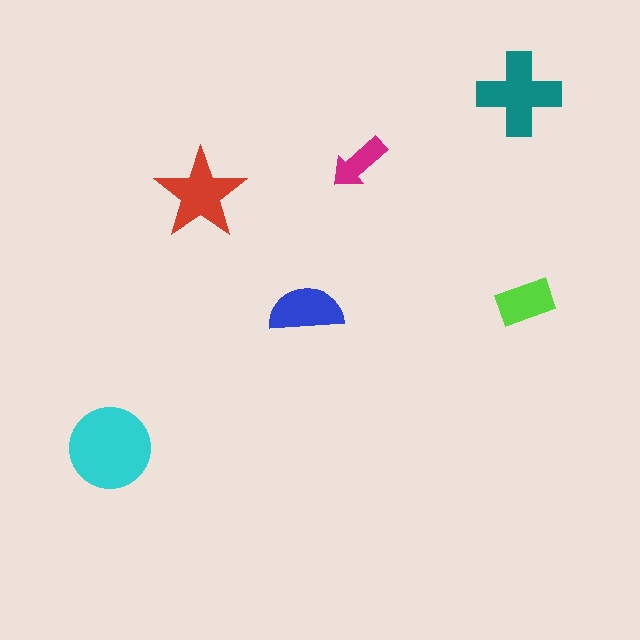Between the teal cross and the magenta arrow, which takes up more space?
The teal cross.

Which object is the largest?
The cyan circle.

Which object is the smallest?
The magenta arrow.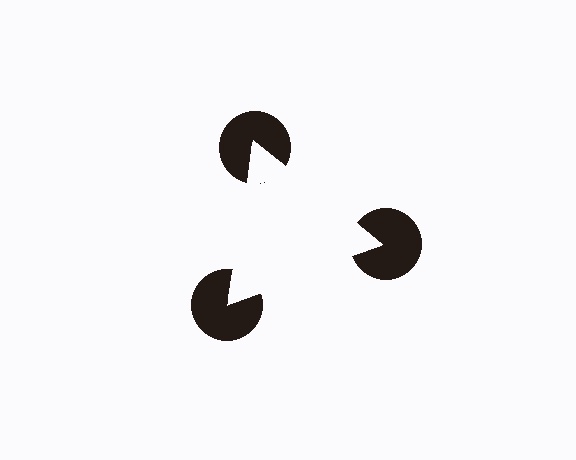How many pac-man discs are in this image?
There are 3 — one at each vertex of the illusory triangle.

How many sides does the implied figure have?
3 sides.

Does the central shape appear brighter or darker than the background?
It typically appears slightly brighter than the background, even though no actual brightness change is drawn.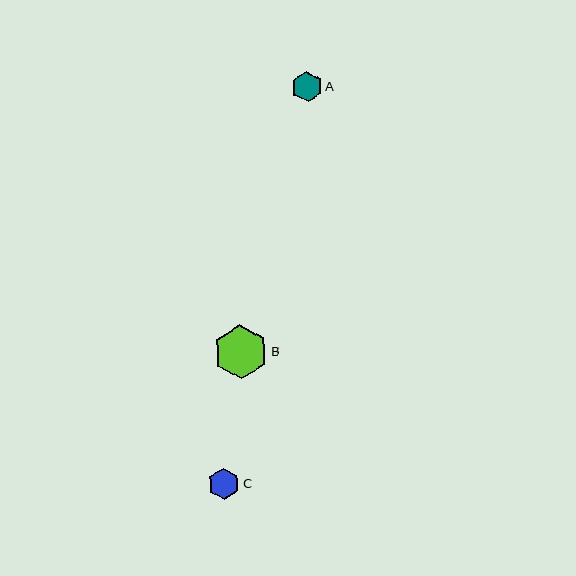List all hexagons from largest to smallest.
From largest to smallest: B, C, A.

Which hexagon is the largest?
Hexagon B is the largest with a size of approximately 54 pixels.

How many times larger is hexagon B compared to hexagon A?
Hexagon B is approximately 1.8 times the size of hexagon A.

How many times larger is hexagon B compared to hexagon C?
Hexagon B is approximately 1.7 times the size of hexagon C.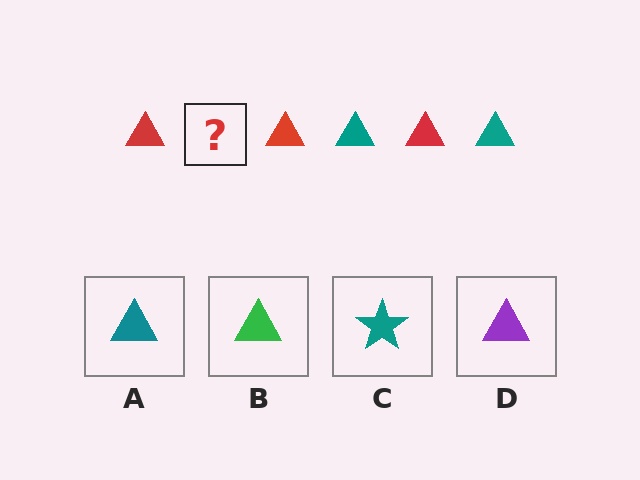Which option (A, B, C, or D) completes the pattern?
A.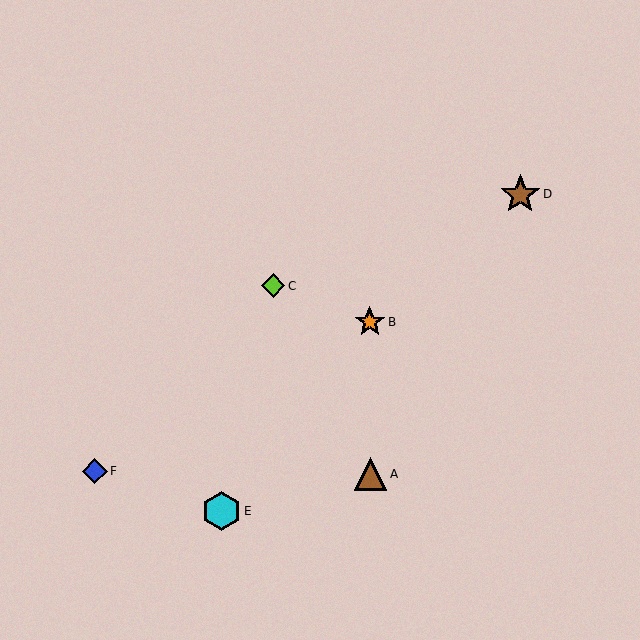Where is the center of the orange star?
The center of the orange star is at (370, 322).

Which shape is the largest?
The brown star (labeled D) is the largest.